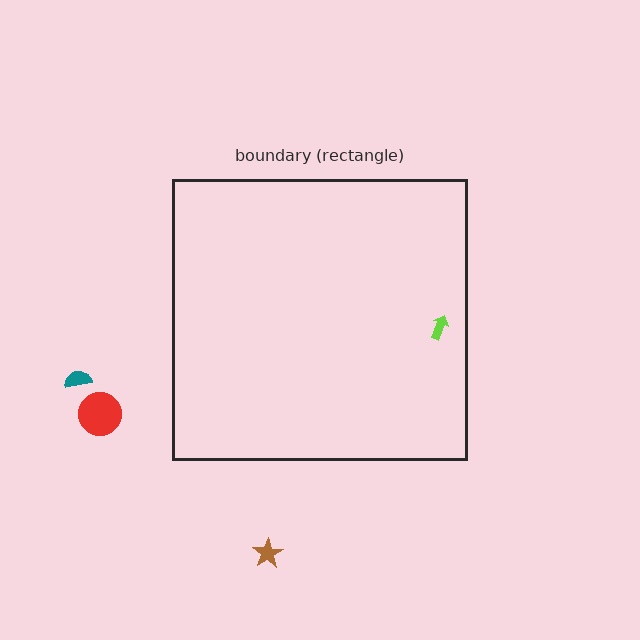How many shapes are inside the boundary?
1 inside, 3 outside.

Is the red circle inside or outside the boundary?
Outside.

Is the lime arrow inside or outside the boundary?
Inside.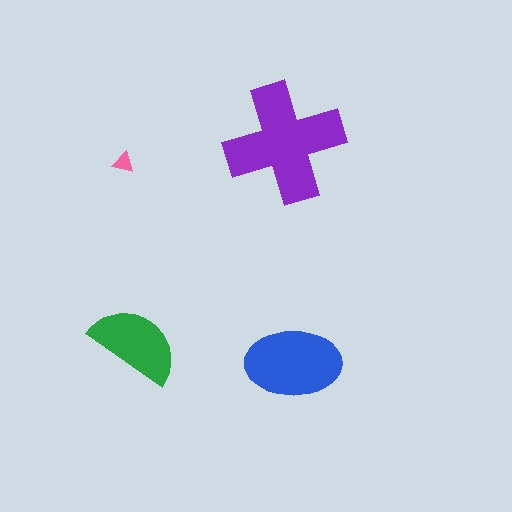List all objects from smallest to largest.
The pink triangle, the green semicircle, the blue ellipse, the purple cross.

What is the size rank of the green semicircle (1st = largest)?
3rd.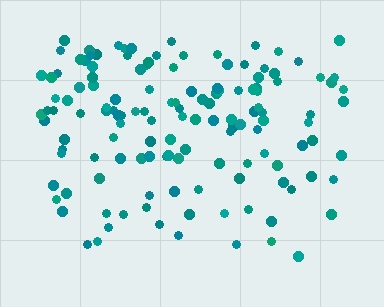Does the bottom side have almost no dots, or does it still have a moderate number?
Still a moderate number, just noticeably fewer than the top.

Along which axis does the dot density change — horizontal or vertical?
Vertical.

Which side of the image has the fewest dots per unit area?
The bottom.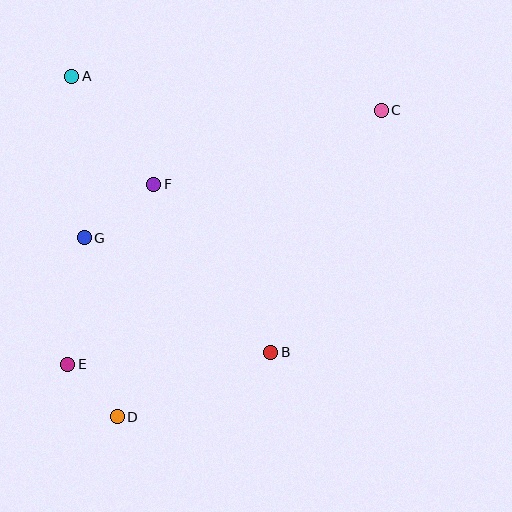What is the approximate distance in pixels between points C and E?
The distance between C and E is approximately 403 pixels.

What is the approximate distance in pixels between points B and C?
The distance between B and C is approximately 266 pixels.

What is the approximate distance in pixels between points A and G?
The distance between A and G is approximately 162 pixels.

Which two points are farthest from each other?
Points C and D are farthest from each other.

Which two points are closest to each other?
Points D and E are closest to each other.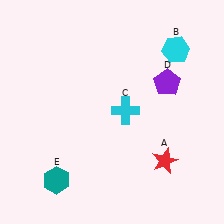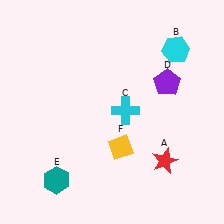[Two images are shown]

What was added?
A yellow diamond (F) was added in Image 2.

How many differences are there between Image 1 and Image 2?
There is 1 difference between the two images.